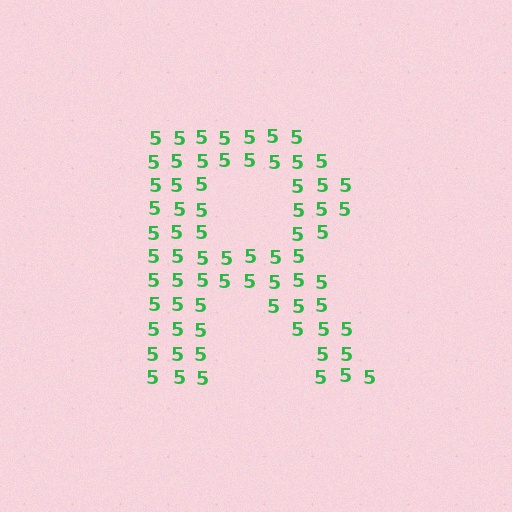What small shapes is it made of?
It is made of small digit 5's.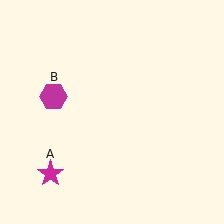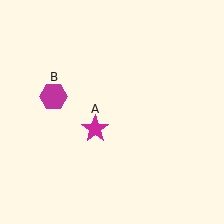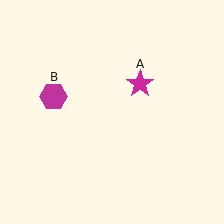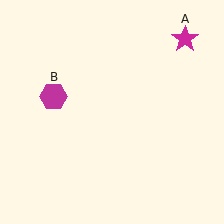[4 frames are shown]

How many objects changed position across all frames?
1 object changed position: magenta star (object A).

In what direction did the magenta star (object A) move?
The magenta star (object A) moved up and to the right.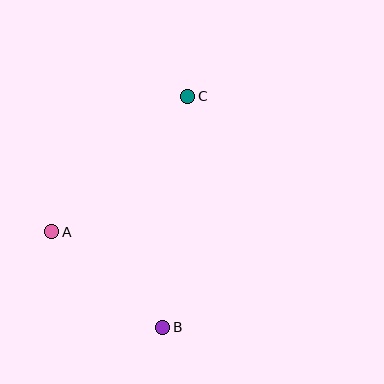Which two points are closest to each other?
Points A and B are closest to each other.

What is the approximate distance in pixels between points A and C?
The distance between A and C is approximately 192 pixels.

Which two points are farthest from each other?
Points B and C are farthest from each other.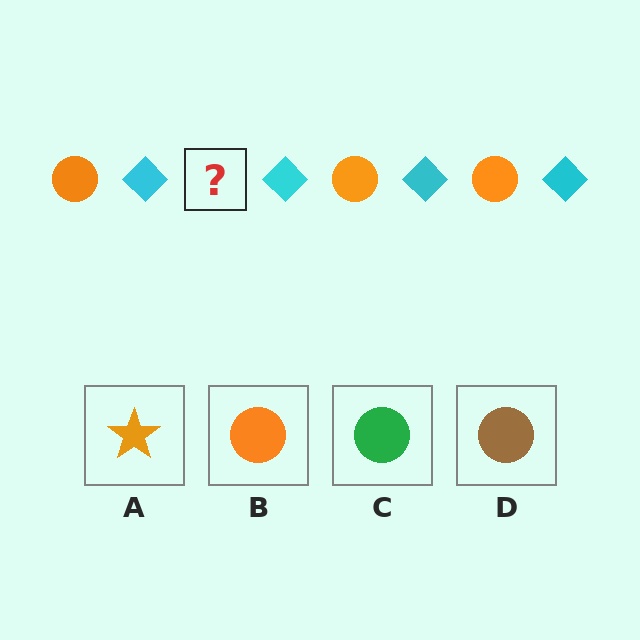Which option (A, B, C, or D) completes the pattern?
B.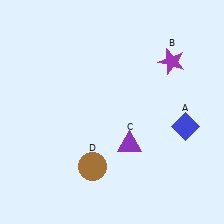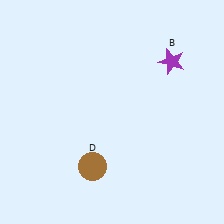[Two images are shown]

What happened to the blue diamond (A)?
The blue diamond (A) was removed in Image 2. It was in the bottom-right area of Image 1.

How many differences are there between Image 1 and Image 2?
There are 2 differences between the two images.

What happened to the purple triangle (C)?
The purple triangle (C) was removed in Image 2. It was in the bottom-right area of Image 1.